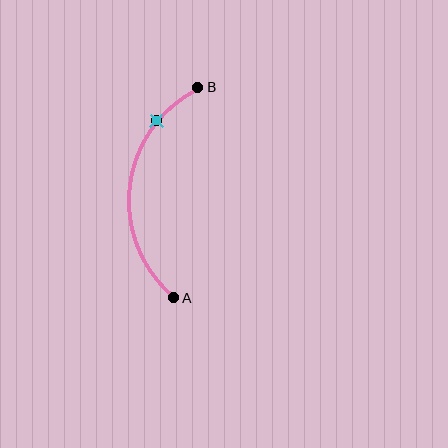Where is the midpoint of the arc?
The arc midpoint is the point on the curve farthest from the straight line joining A and B. It sits to the left of that line.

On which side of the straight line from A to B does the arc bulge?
The arc bulges to the left of the straight line connecting A and B.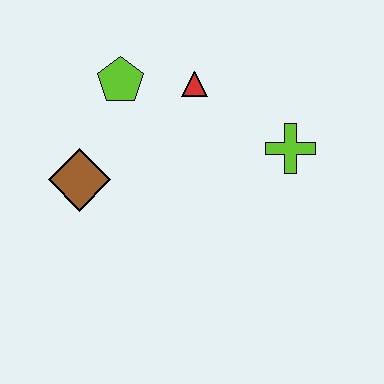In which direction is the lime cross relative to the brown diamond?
The lime cross is to the right of the brown diamond.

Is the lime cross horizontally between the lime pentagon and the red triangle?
No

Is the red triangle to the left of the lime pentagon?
No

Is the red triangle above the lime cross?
Yes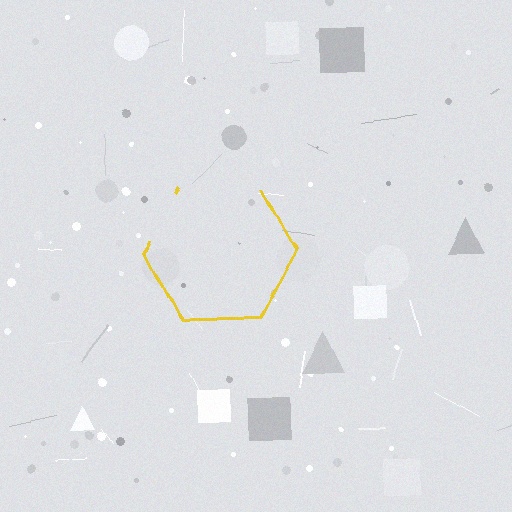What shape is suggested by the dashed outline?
The dashed outline suggests a hexagon.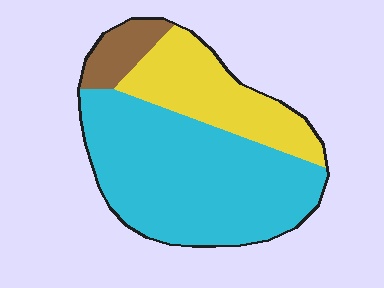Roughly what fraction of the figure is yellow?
Yellow covers 28% of the figure.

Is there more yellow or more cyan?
Cyan.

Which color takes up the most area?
Cyan, at roughly 65%.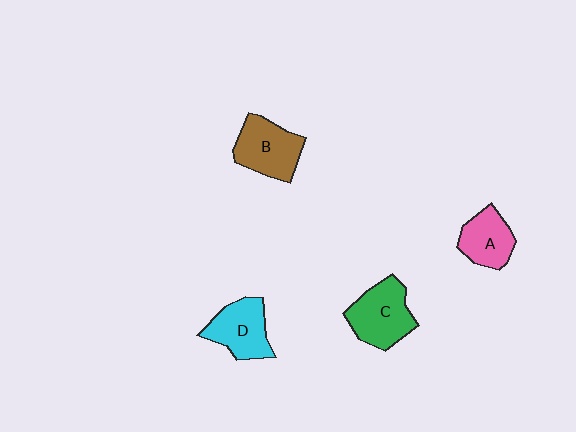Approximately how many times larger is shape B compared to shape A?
Approximately 1.3 times.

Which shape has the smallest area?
Shape A (pink).